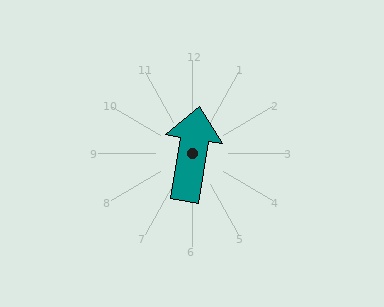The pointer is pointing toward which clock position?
Roughly 12 o'clock.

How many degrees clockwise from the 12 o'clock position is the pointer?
Approximately 9 degrees.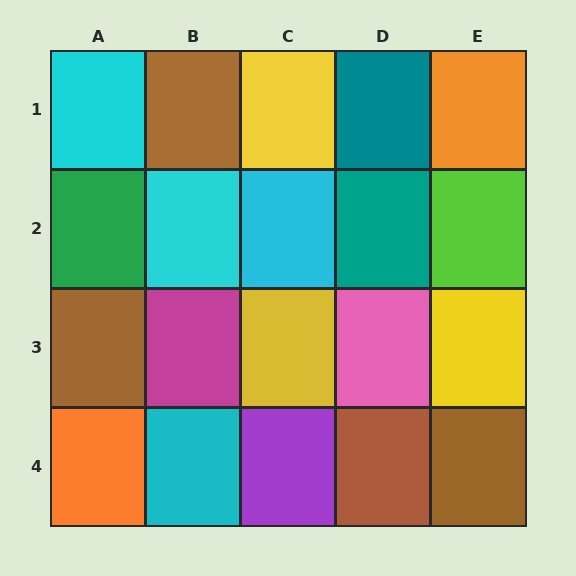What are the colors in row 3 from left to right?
Brown, magenta, yellow, pink, yellow.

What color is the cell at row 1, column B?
Brown.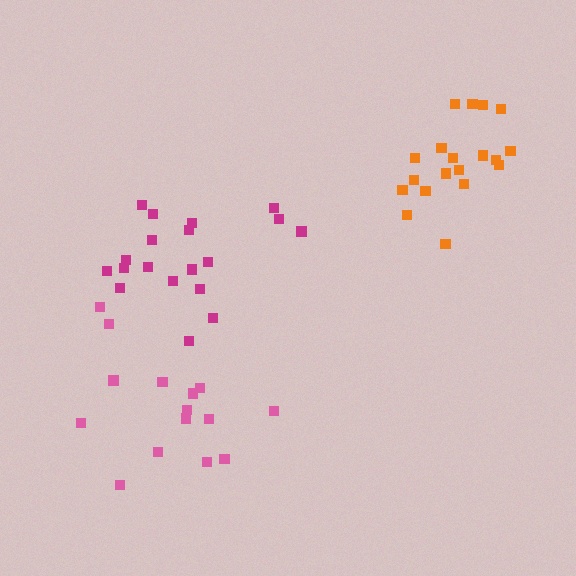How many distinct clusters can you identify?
There are 3 distinct clusters.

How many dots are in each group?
Group 1: 15 dots, Group 2: 19 dots, Group 3: 19 dots (53 total).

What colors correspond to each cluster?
The clusters are colored: pink, orange, magenta.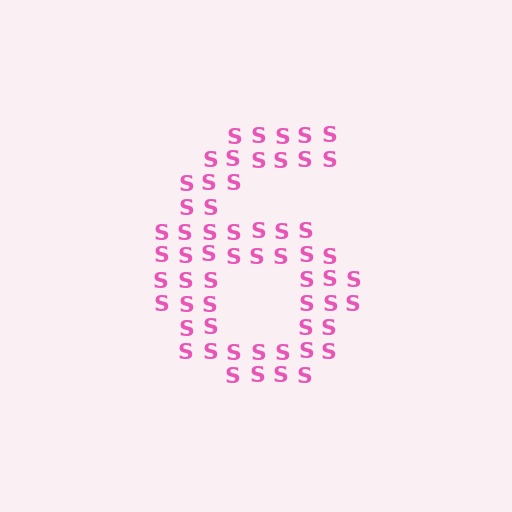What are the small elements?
The small elements are letter S's.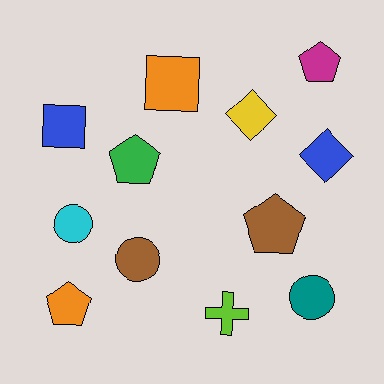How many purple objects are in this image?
There are no purple objects.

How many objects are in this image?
There are 12 objects.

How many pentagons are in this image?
There are 4 pentagons.